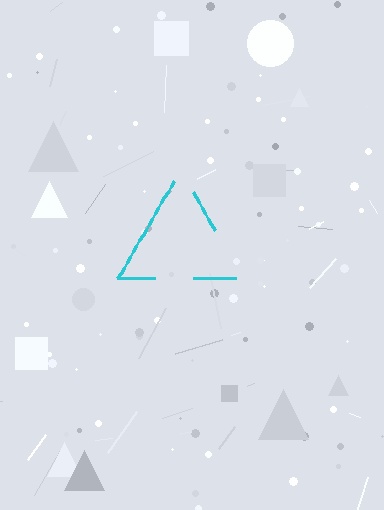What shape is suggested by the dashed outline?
The dashed outline suggests a triangle.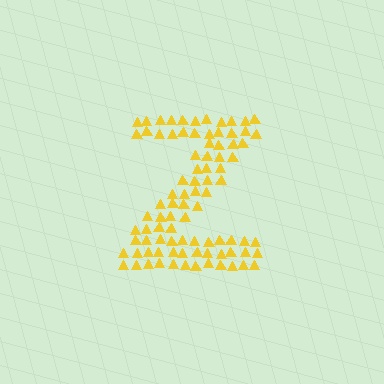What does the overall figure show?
The overall figure shows the letter Z.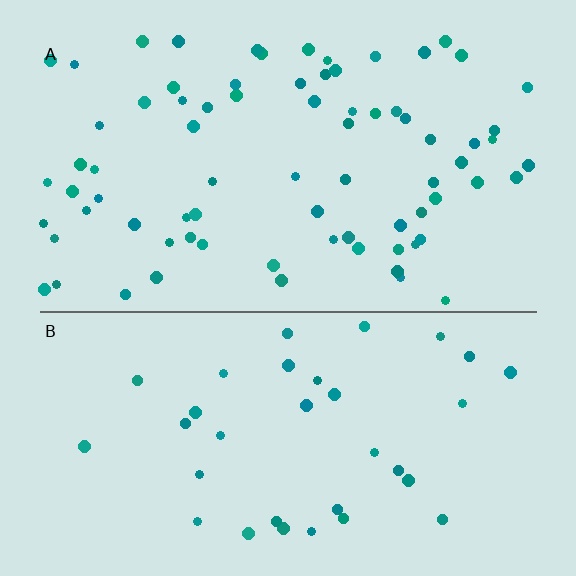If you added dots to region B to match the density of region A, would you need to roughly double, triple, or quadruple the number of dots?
Approximately double.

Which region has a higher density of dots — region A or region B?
A (the top).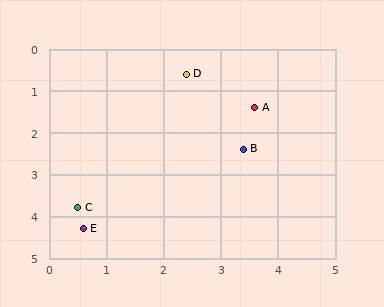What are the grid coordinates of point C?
Point C is at approximately (0.5, 3.8).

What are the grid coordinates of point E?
Point E is at approximately (0.6, 4.3).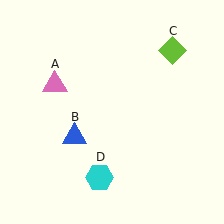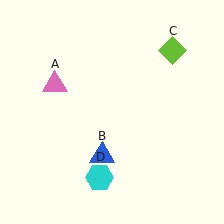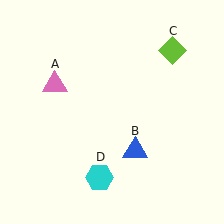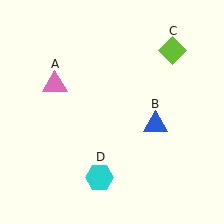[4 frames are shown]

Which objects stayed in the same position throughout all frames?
Pink triangle (object A) and lime diamond (object C) and cyan hexagon (object D) remained stationary.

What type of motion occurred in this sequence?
The blue triangle (object B) rotated counterclockwise around the center of the scene.